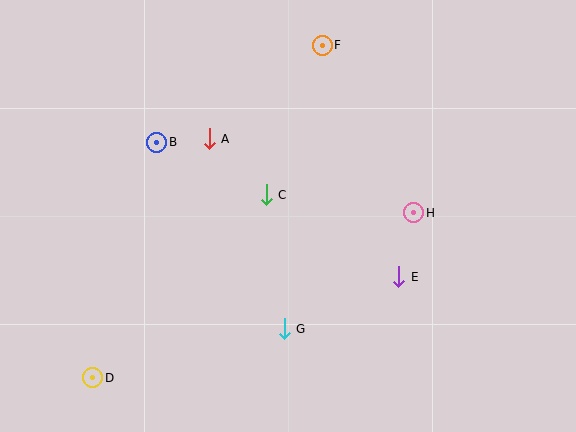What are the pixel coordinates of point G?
Point G is at (284, 329).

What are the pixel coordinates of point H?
Point H is at (414, 213).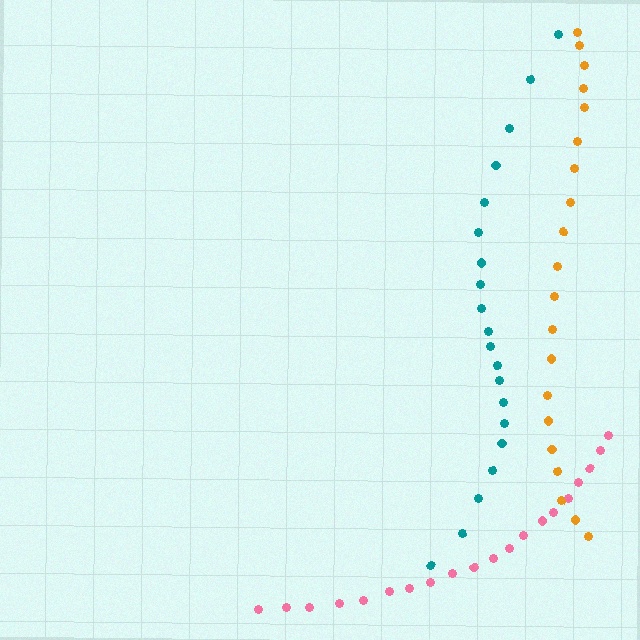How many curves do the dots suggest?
There are 3 distinct paths.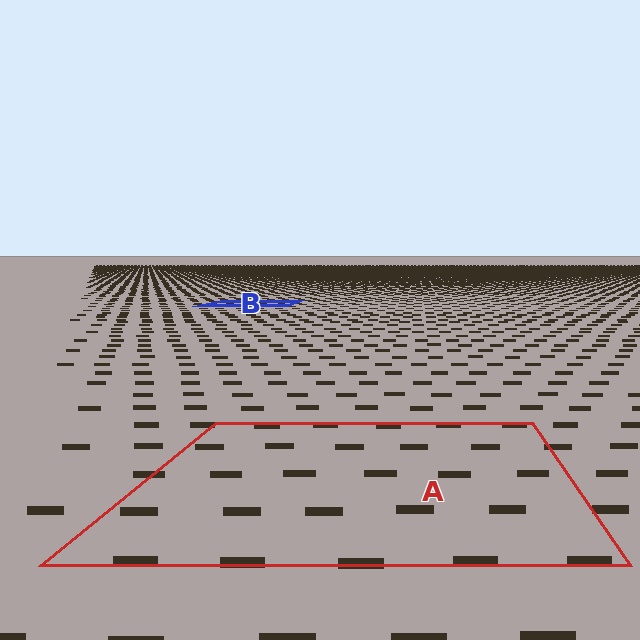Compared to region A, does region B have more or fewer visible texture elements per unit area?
Region B has more texture elements per unit area — they are packed more densely because it is farther away.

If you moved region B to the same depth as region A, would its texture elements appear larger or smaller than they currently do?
They would appear larger. At a closer depth, the same texture elements are projected at a bigger on-screen size.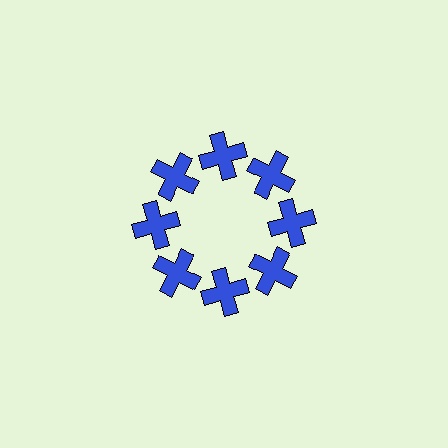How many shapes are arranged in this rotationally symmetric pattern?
There are 8 shapes, arranged in 8 groups of 1.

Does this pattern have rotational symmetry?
Yes, this pattern has 8-fold rotational symmetry. It looks the same after rotating 45 degrees around the center.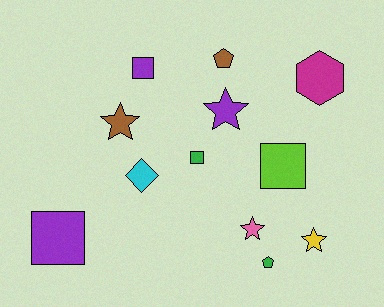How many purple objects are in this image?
There are 3 purple objects.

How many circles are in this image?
There are no circles.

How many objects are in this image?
There are 12 objects.